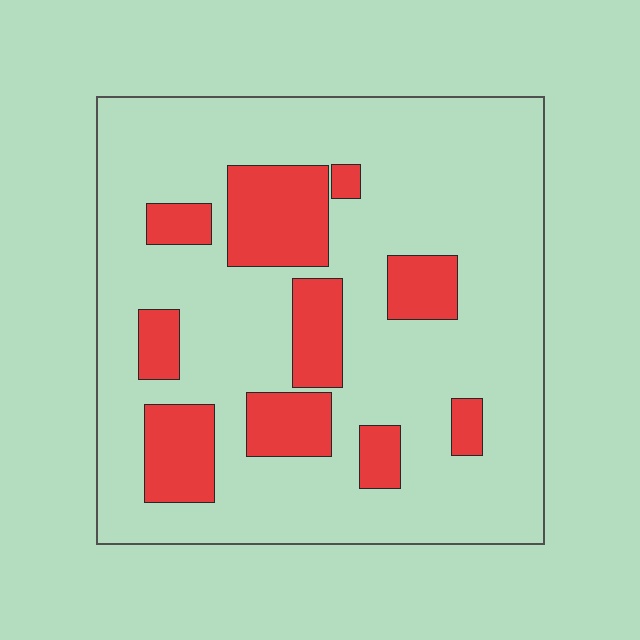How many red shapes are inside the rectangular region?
10.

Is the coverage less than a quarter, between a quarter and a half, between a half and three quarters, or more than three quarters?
Less than a quarter.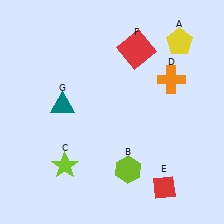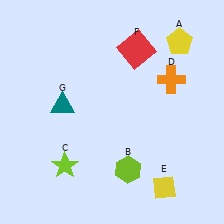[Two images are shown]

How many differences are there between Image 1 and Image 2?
There is 1 difference between the two images.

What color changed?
The diamond (E) changed from red in Image 1 to yellow in Image 2.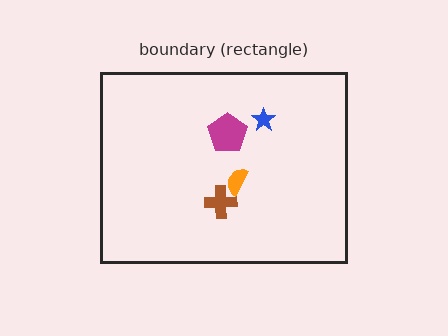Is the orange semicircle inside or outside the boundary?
Inside.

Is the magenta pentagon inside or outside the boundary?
Inside.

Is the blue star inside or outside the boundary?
Inside.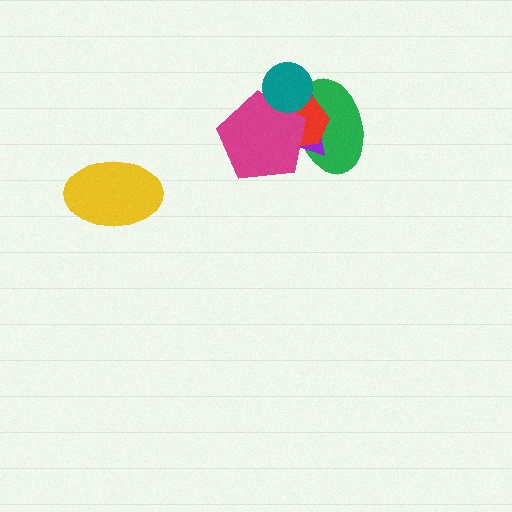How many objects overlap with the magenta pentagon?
4 objects overlap with the magenta pentagon.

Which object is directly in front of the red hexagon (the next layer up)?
The magenta pentagon is directly in front of the red hexagon.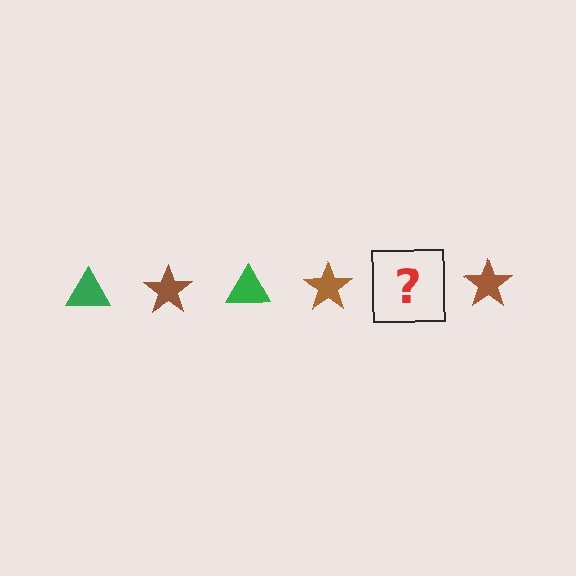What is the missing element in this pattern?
The missing element is a green triangle.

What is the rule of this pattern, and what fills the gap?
The rule is that the pattern alternates between green triangle and brown star. The gap should be filled with a green triangle.